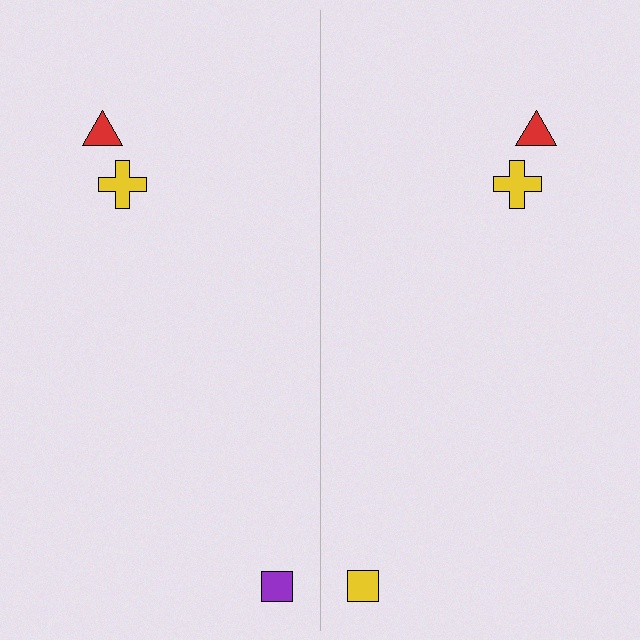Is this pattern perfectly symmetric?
No, the pattern is not perfectly symmetric. The yellow square on the right side breaks the symmetry — its mirror counterpart is purple.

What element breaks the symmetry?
The yellow square on the right side breaks the symmetry — its mirror counterpart is purple.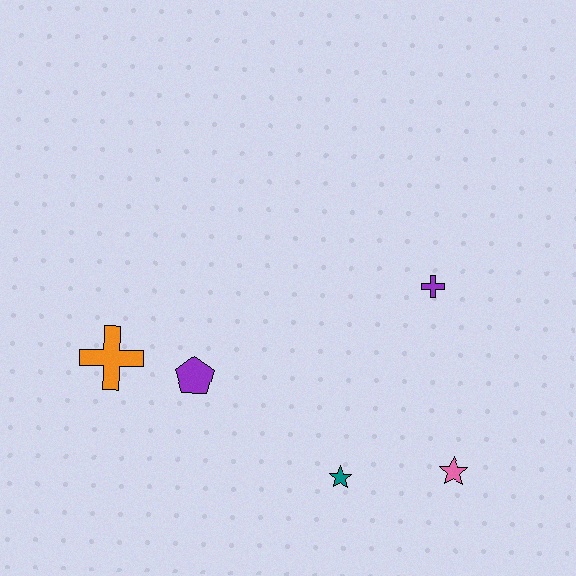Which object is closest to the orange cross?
The purple pentagon is closest to the orange cross.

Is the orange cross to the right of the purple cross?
No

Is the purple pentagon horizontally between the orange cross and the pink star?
Yes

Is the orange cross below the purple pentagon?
No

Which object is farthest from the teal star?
The orange cross is farthest from the teal star.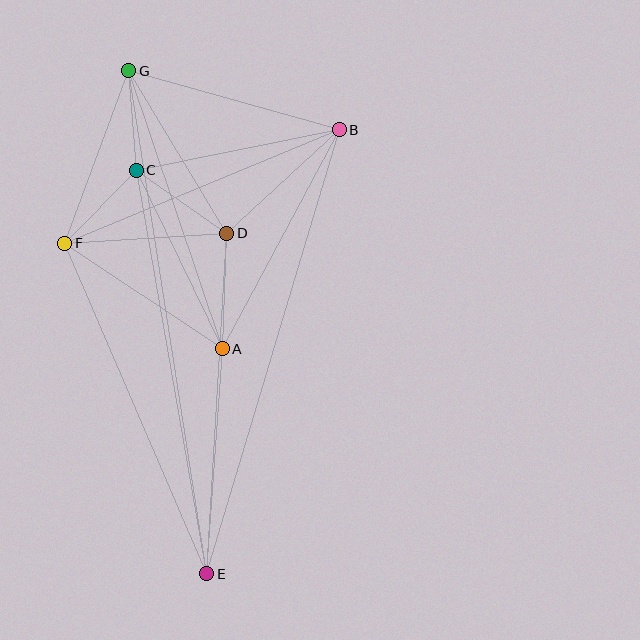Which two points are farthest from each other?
Points E and G are farthest from each other.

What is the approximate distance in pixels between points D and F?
The distance between D and F is approximately 162 pixels.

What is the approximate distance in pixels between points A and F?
The distance between A and F is approximately 189 pixels.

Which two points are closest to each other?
Points C and G are closest to each other.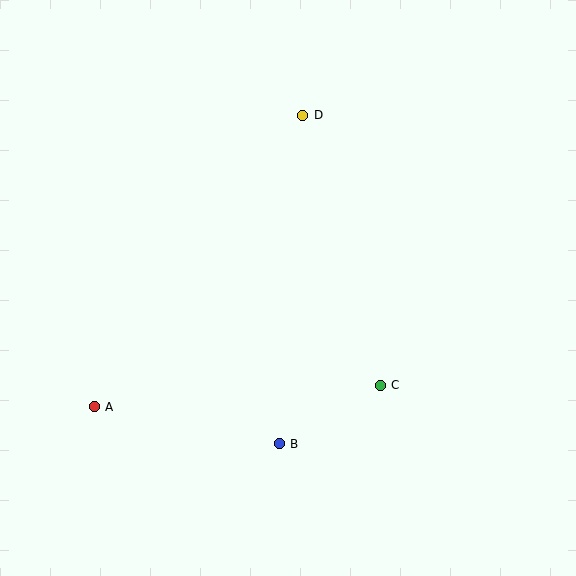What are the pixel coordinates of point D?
Point D is at (303, 115).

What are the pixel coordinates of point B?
Point B is at (279, 444).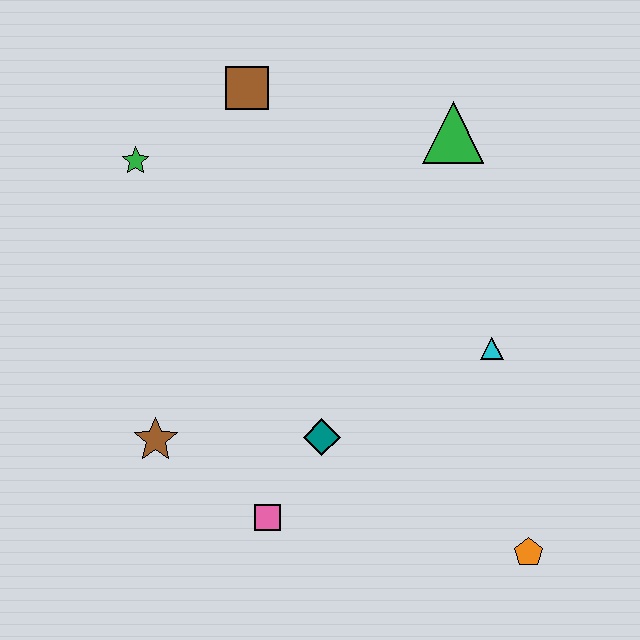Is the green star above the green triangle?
No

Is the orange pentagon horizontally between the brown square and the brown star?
No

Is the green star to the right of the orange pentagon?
No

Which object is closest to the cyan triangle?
The teal diamond is closest to the cyan triangle.